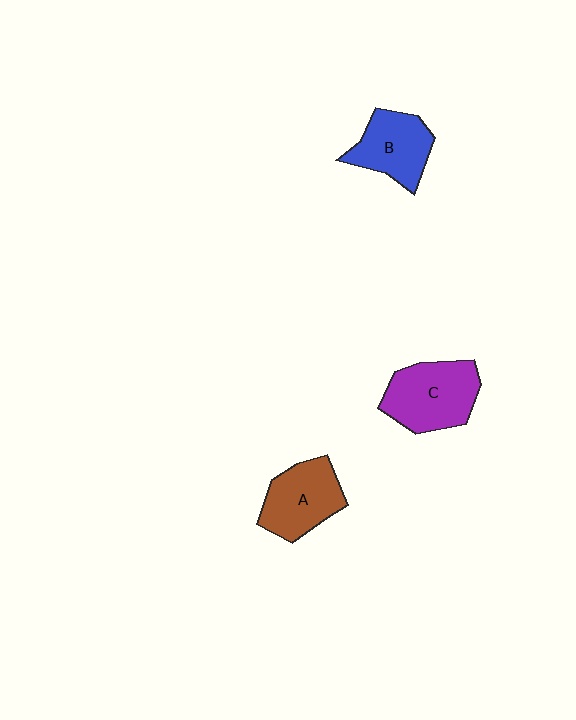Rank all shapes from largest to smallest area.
From largest to smallest: C (purple), A (brown), B (blue).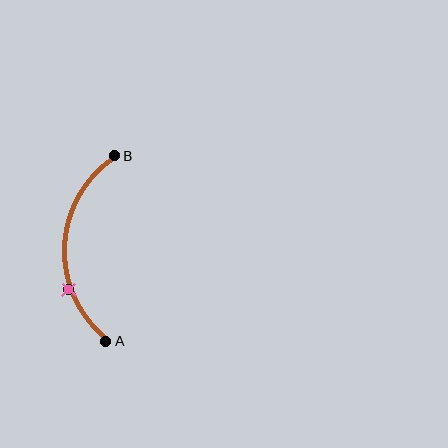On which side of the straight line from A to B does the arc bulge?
The arc bulges to the left of the straight line connecting A and B.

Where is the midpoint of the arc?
The arc midpoint is the point on the curve farthest from the straight line joining A and B. It sits to the left of that line.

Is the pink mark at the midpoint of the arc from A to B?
No. The pink mark lies on the arc but is closer to endpoint A. The arc midpoint would be at the point on the curve equidistant along the arc from both A and B.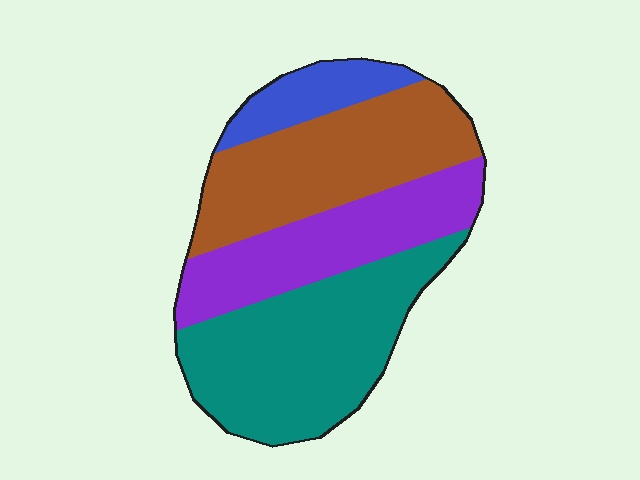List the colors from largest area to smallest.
From largest to smallest: teal, brown, purple, blue.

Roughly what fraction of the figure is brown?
Brown covers 30% of the figure.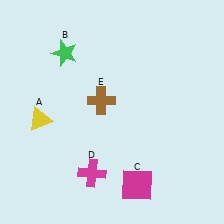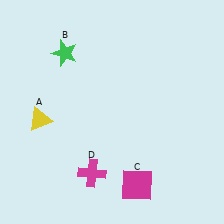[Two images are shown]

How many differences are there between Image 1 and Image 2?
There is 1 difference between the two images.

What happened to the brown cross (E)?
The brown cross (E) was removed in Image 2. It was in the top-left area of Image 1.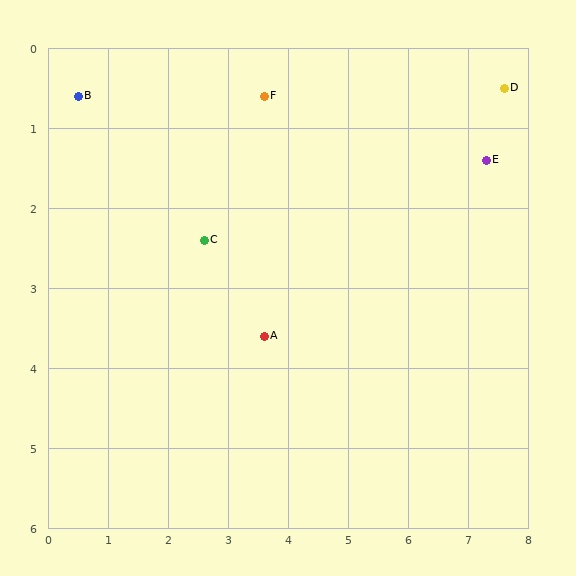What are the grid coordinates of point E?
Point E is at approximately (7.3, 1.4).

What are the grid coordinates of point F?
Point F is at approximately (3.6, 0.6).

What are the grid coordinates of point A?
Point A is at approximately (3.6, 3.6).